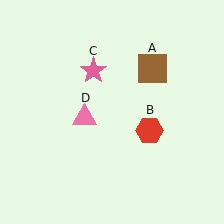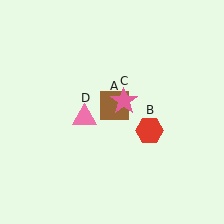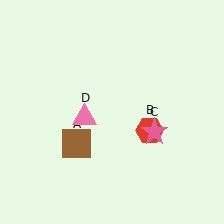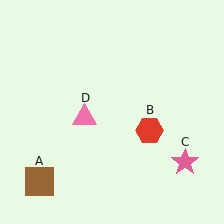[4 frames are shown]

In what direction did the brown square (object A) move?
The brown square (object A) moved down and to the left.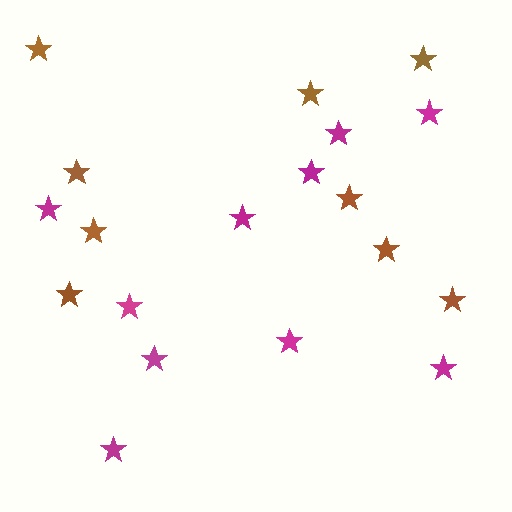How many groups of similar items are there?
There are 2 groups: one group of magenta stars (10) and one group of brown stars (9).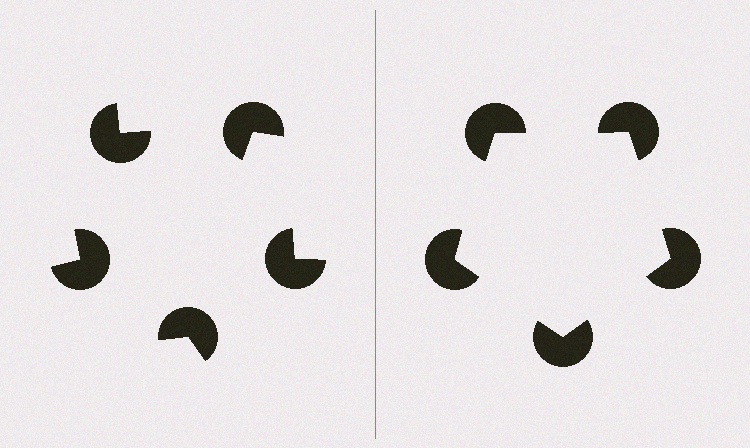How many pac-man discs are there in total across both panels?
10 — 5 on each side.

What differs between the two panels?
The pac-man discs are positioned identically on both sides; only the wedge orientations differ. On the right they align to a pentagon; on the left they are misaligned.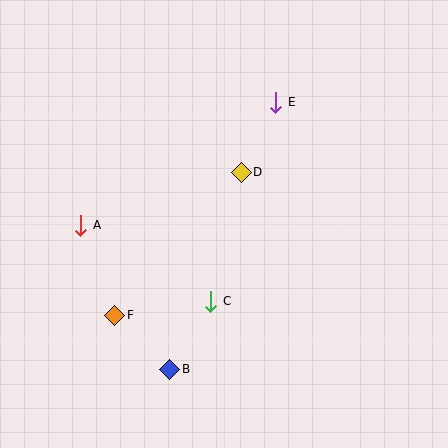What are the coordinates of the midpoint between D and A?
The midpoint between D and A is at (161, 199).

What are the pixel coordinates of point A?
Point A is at (81, 225).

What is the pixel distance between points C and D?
The distance between C and D is 132 pixels.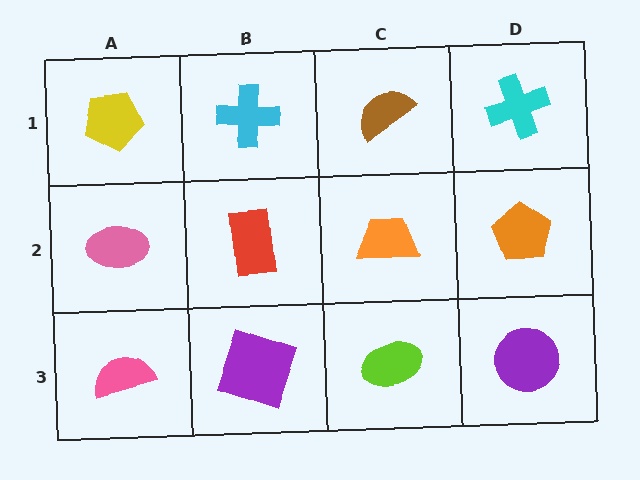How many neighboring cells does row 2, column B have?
4.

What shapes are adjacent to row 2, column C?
A brown semicircle (row 1, column C), a lime ellipse (row 3, column C), a red rectangle (row 2, column B), an orange pentagon (row 2, column D).